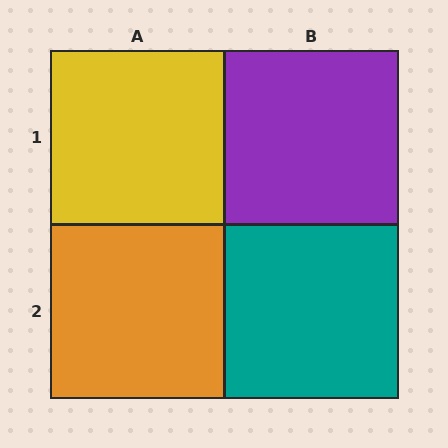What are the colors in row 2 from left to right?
Orange, teal.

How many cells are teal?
1 cell is teal.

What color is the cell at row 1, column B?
Purple.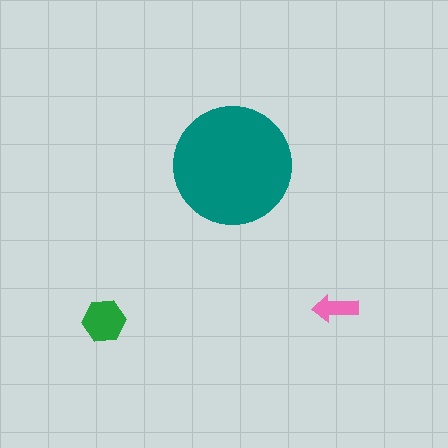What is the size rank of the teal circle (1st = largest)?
1st.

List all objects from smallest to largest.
The pink arrow, the green hexagon, the teal circle.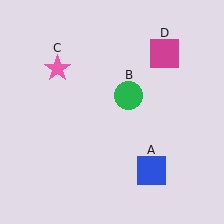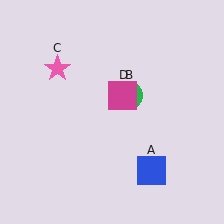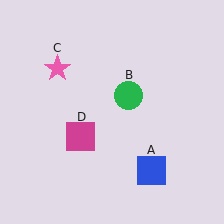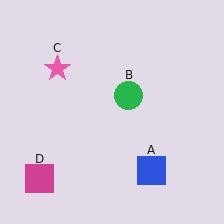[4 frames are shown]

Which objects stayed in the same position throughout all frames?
Blue square (object A) and green circle (object B) and pink star (object C) remained stationary.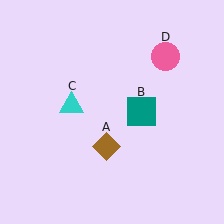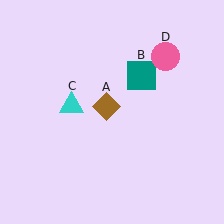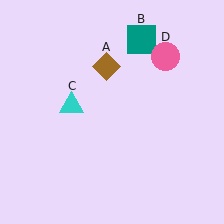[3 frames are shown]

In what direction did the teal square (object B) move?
The teal square (object B) moved up.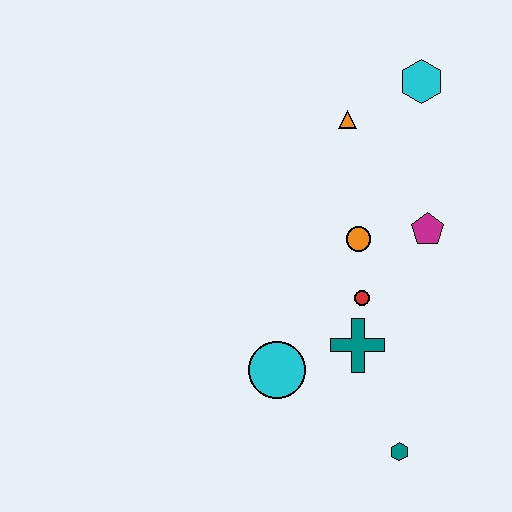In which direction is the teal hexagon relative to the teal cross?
The teal hexagon is below the teal cross.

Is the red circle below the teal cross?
No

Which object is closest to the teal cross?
The red circle is closest to the teal cross.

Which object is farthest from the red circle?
The cyan hexagon is farthest from the red circle.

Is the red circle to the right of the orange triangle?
Yes